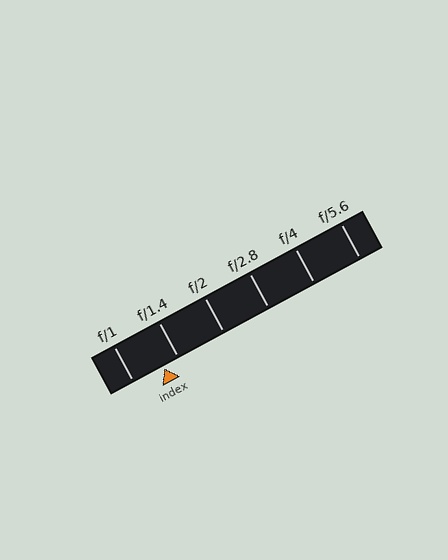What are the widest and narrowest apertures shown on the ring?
The widest aperture shown is f/1 and the narrowest is f/5.6.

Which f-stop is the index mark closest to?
The index mark is closest to f/1.4.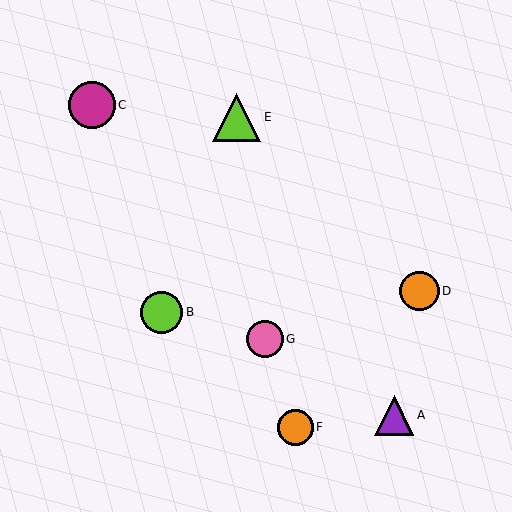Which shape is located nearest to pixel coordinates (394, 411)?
The purple triangle (labeled A) at (394, 415) is nearest to that location.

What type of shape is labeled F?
Shape F is an orange circle.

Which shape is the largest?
The lime triangle (labeled E) is the largest.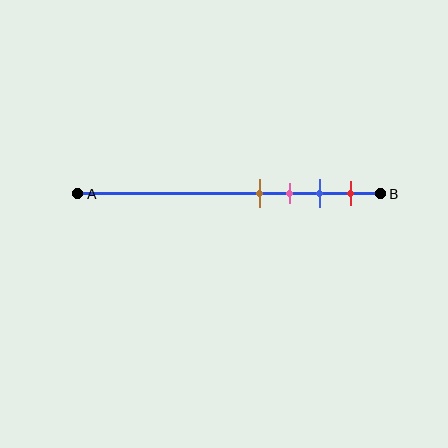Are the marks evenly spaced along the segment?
Yes, the marks are approximately evenly spaced.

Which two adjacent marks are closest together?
The brown and pink marks are the closest adjacent pair.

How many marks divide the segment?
There are 4 marks dividing the segment.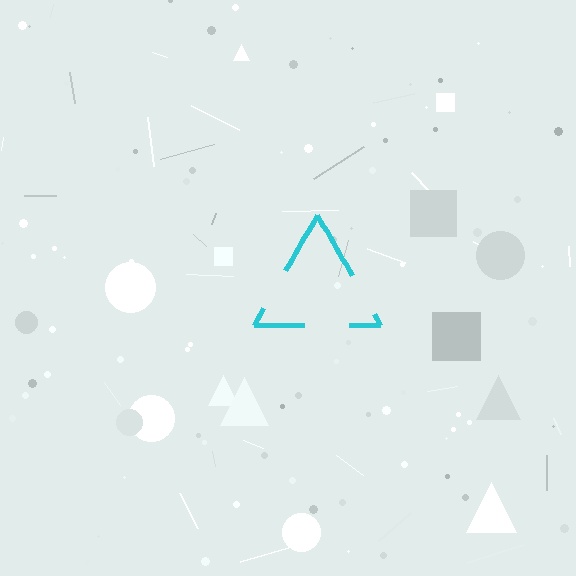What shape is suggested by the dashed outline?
The dashed outline suggests a triangle.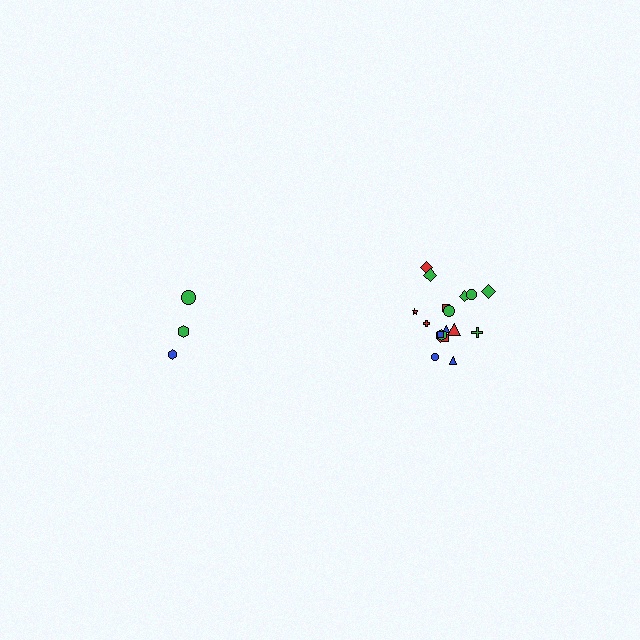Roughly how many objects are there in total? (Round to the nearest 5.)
Roughly 20 objects in total.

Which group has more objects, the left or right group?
The right group.